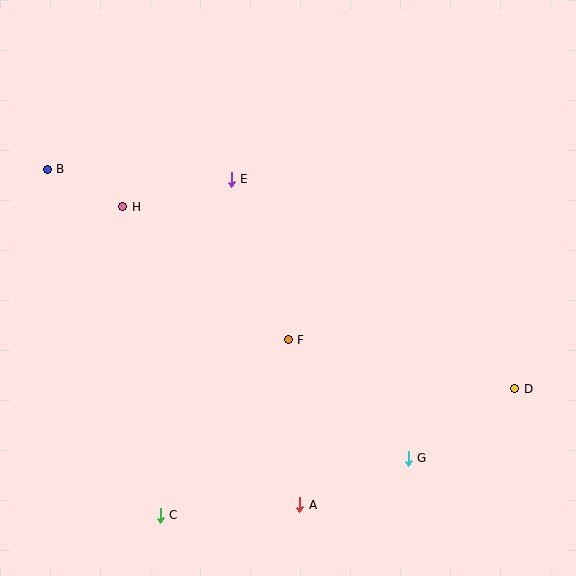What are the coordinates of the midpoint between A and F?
The midpoint between A and F is at (294, 422).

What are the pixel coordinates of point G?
Point G is at (408, 458).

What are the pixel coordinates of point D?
Point D is at (515, 389).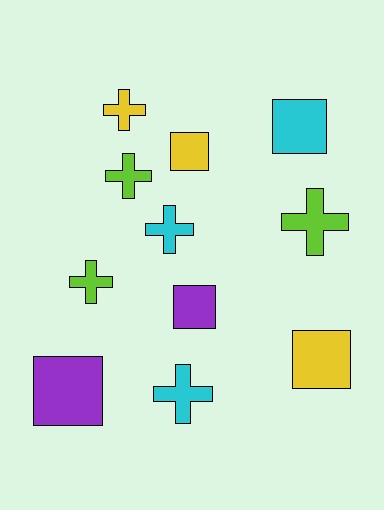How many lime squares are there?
There are no lime squares.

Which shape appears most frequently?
Cross, with 6 objects.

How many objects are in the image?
There are 11 objects.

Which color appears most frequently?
Lime, with 3 objects.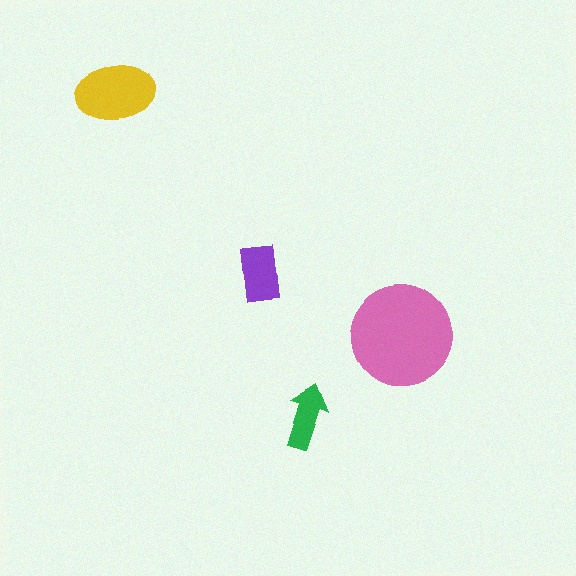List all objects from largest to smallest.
The pink circle, the yellow ellipse, the purple rectangle, the green arrow.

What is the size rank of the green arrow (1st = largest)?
4th.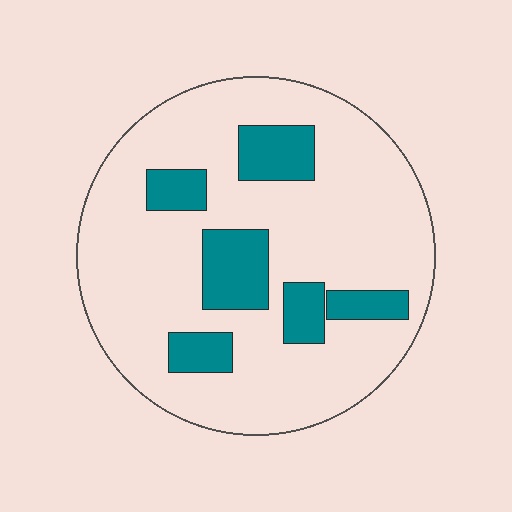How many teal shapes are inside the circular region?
6.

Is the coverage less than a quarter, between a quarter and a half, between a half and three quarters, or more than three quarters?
Less than a quarter.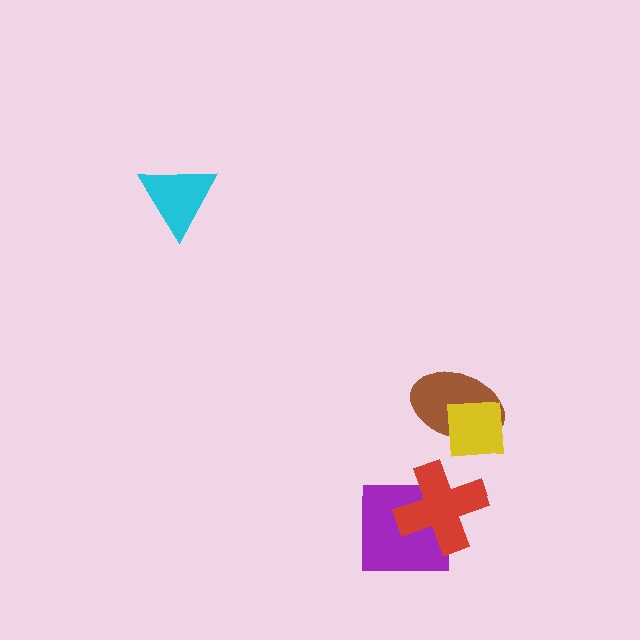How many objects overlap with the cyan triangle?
0 objects overlap with the cyan triangle.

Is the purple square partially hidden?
Yes, it is partially covered by another shape.